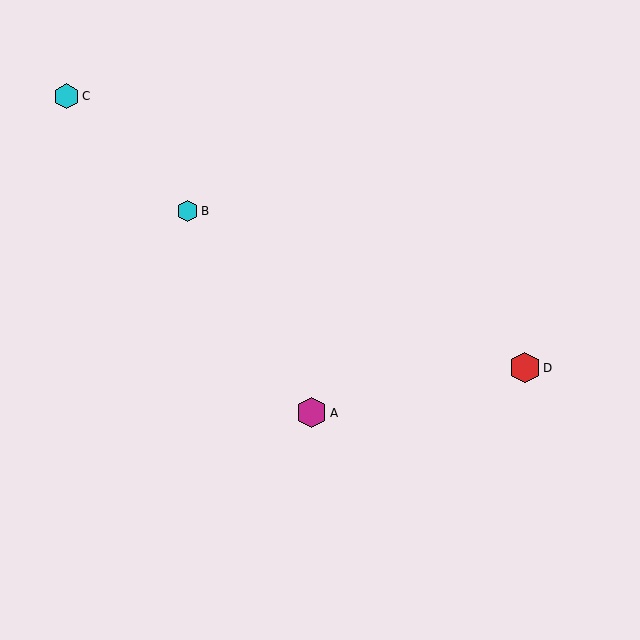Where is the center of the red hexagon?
The center of the red hexagon is at (525, 368).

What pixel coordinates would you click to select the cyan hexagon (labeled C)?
Click at (66, 96) to select the cyan hexagon C.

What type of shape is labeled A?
Shape A is a magenta hexagon.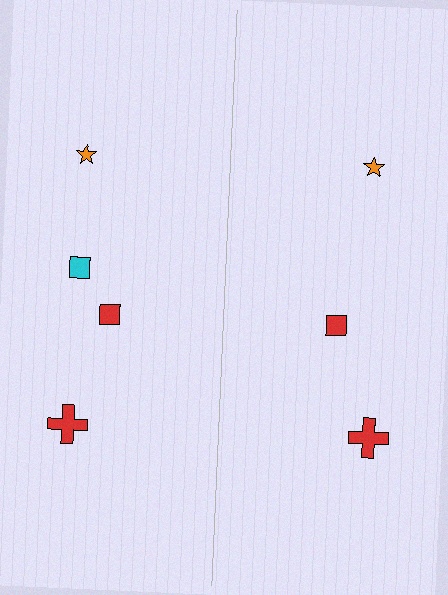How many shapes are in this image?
There are 7 shapes in this image.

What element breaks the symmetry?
A cyan square is missing from the right side.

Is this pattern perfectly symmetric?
No, the pattern is not perfectly symmetric. A cyan square is missing from the right side.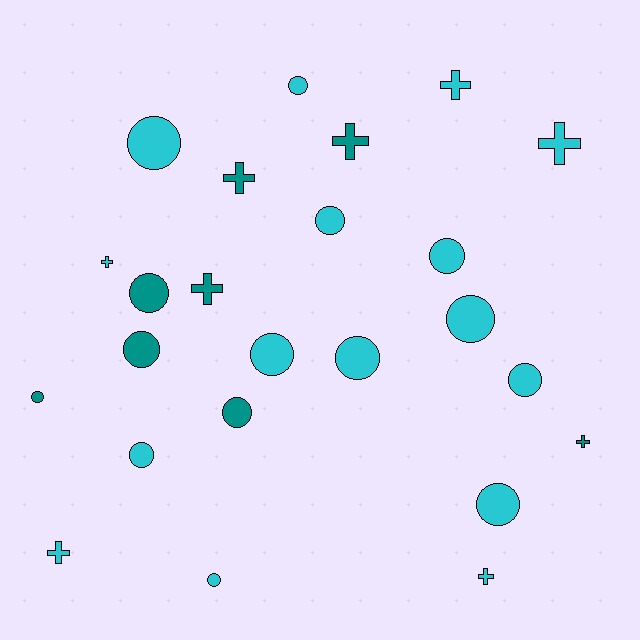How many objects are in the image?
There are 24 objects.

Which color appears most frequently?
Cyan, with 16 objects.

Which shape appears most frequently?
Circle, with 15 objects.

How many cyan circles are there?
There are 11 cyan circles.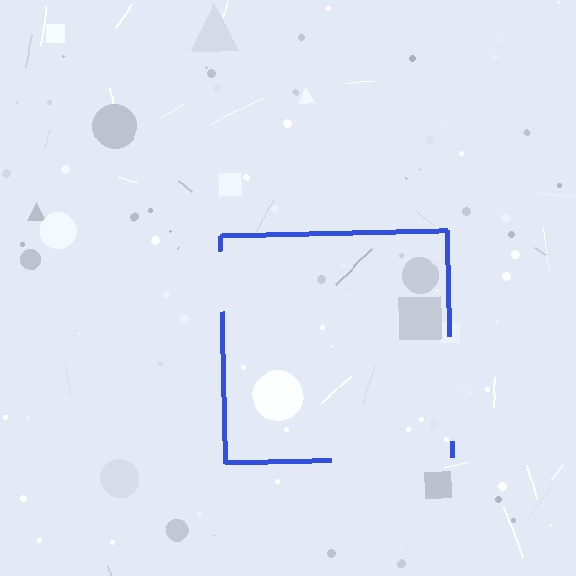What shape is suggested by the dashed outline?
The dashed outline suggests a square.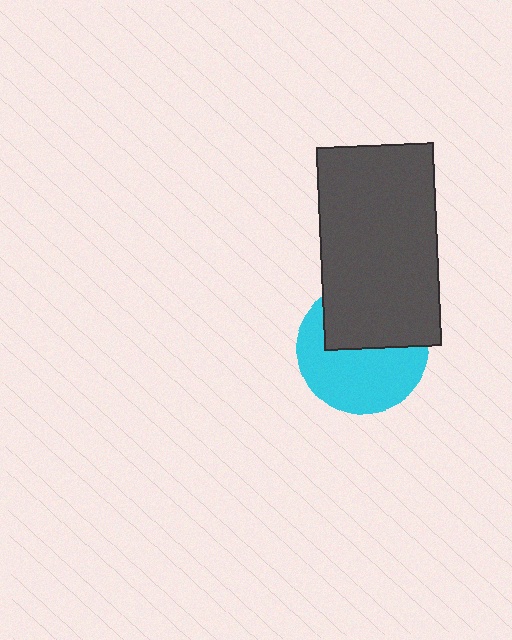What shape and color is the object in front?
The object in front is a dark gray rectangle.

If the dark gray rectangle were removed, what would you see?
You would see the complete cyan circle.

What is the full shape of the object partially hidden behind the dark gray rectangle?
The partially hidden object is a cyan circle.